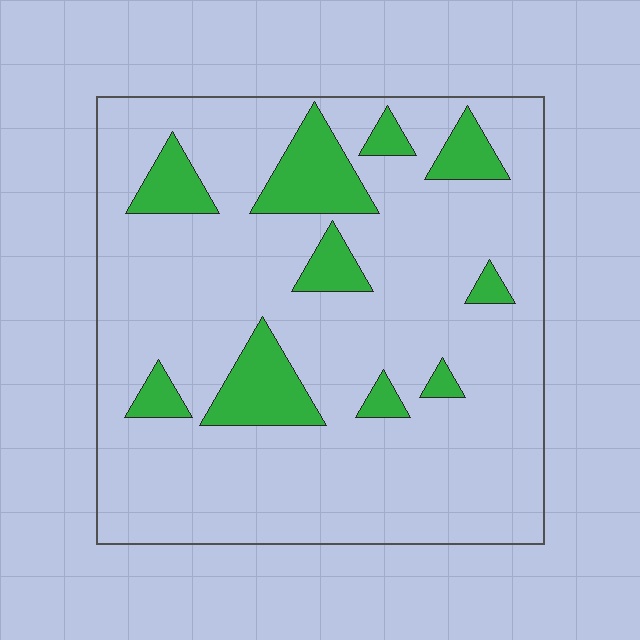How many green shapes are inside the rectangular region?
10.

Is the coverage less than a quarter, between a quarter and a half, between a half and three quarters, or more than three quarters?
Less than a quarter.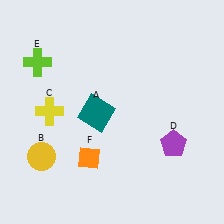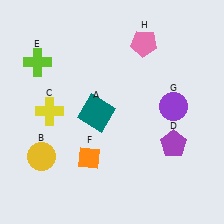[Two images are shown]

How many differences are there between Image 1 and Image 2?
There are 2 differences between the two images.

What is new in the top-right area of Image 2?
A purple circle (G) was added in the top-right area of Image 2.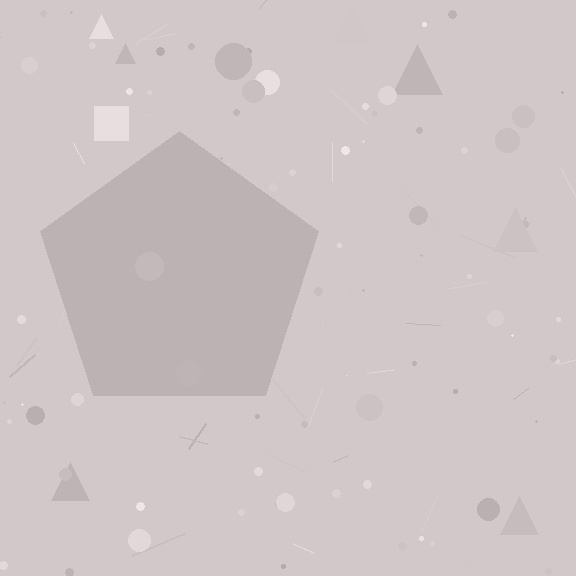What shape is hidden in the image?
A pentagon is hidden in the image.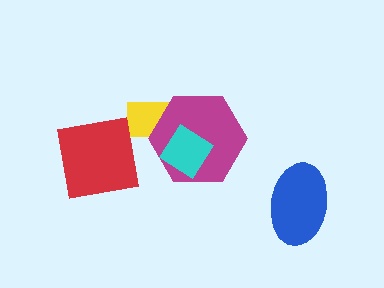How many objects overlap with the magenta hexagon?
2 objects overlap with the magenta hexagon.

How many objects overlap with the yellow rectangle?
2 objects overlap with the yellow rectangle.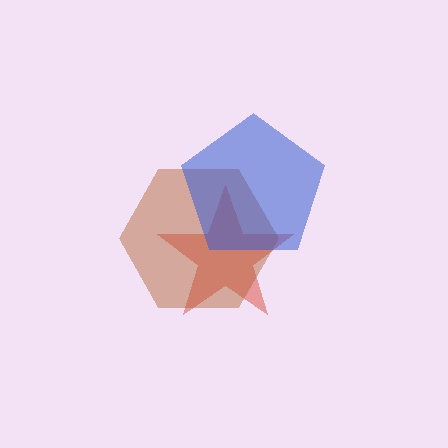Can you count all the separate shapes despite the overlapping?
Yes, there are 3 separate shapes.